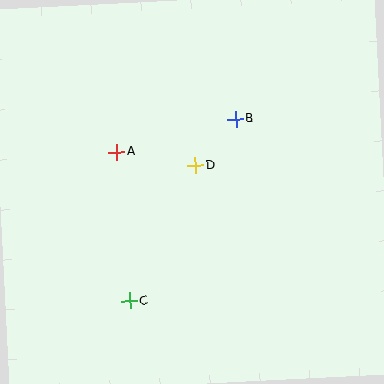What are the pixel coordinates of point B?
Point B is at (235, 119).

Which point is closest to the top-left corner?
Point A is closest to the top-left corner.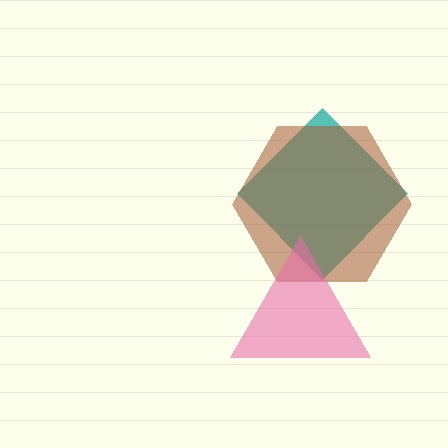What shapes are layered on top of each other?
The layered shapes are: a teal diamond, a brown hexagon, a pink triangle.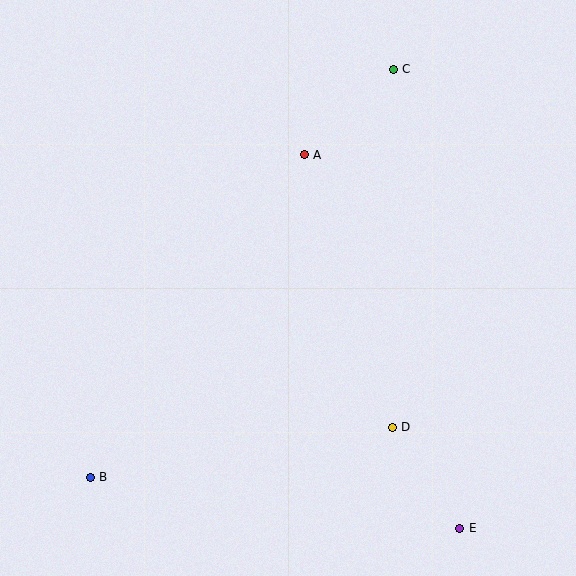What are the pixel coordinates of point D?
Point D is at (392, 427).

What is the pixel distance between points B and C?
The distance between B and C is 508 pixels.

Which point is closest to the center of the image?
Point A at (304, 155) is closest to the center.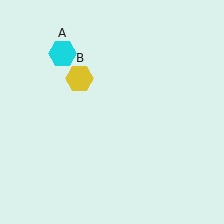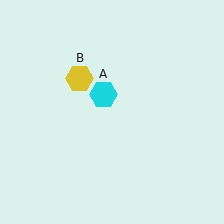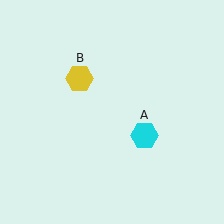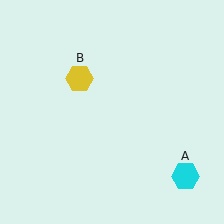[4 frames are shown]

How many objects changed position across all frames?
1 object changed position: cyan hexagon (object A).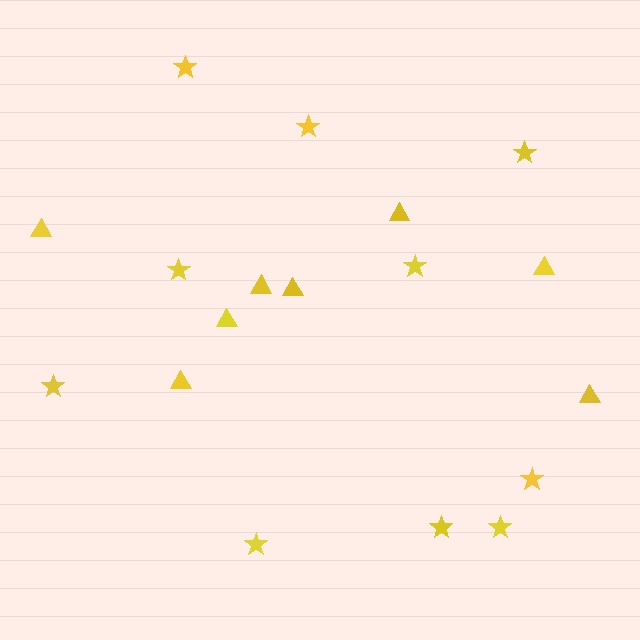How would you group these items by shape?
There are 2 groups: one group of triangles (8) and one group of stars (10).